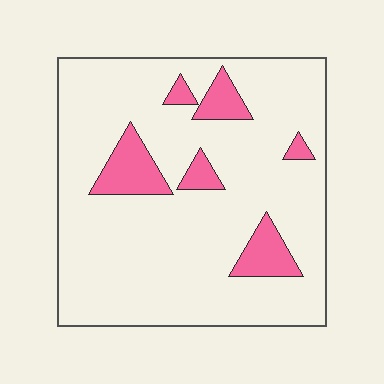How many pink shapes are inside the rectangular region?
6.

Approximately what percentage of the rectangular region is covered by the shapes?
Approximately 15%.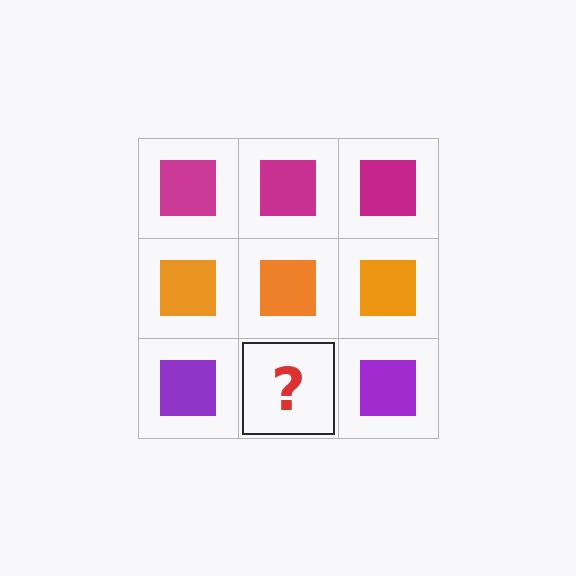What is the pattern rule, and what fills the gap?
The rule is that each row has a consistent color. The gap should be filled with a purple square.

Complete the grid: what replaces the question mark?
The question mark should be replaced with a purple square.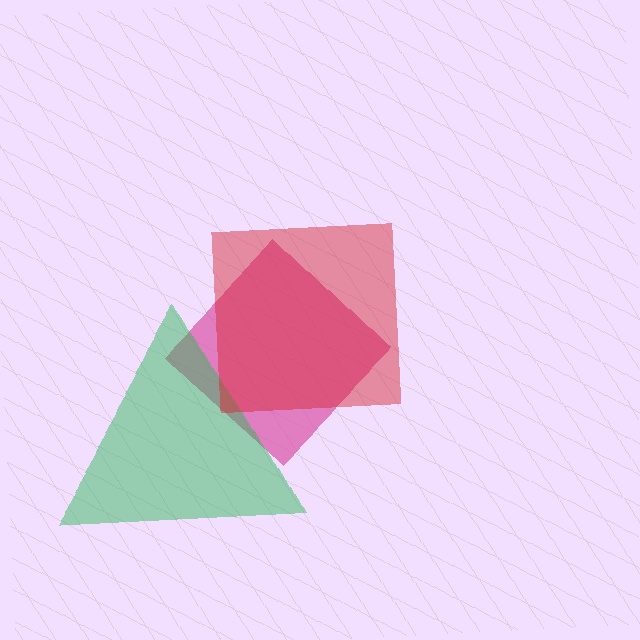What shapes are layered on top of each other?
The layered shapes are: a magenta diamond, a green triangle, a red square.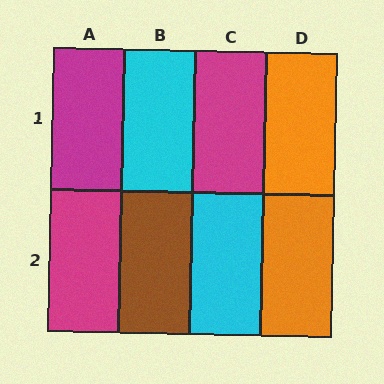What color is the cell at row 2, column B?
Brown.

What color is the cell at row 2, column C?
Cyan.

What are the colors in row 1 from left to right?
Magenta, cyan, magenta, orange.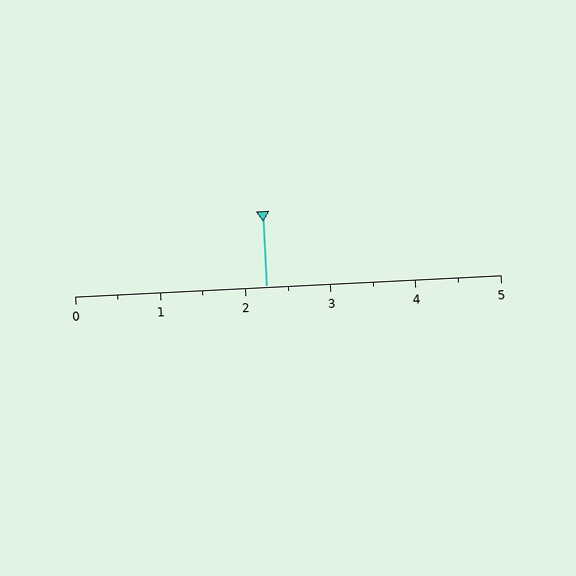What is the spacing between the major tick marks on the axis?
The major ticks are spaced 1 apart.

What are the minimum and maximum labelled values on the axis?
The axis runs from 0 to 5.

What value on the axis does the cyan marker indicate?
The marker indicates approximately 2.2.